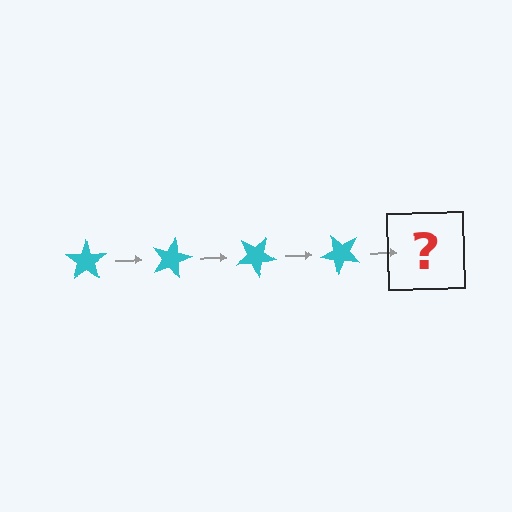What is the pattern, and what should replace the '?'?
The pattern is that the star rotates 15 degrees each step. The '?' should be a cyan star rotated 60 degrees.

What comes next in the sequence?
The next element should be a cyan star rotated 60 degrees.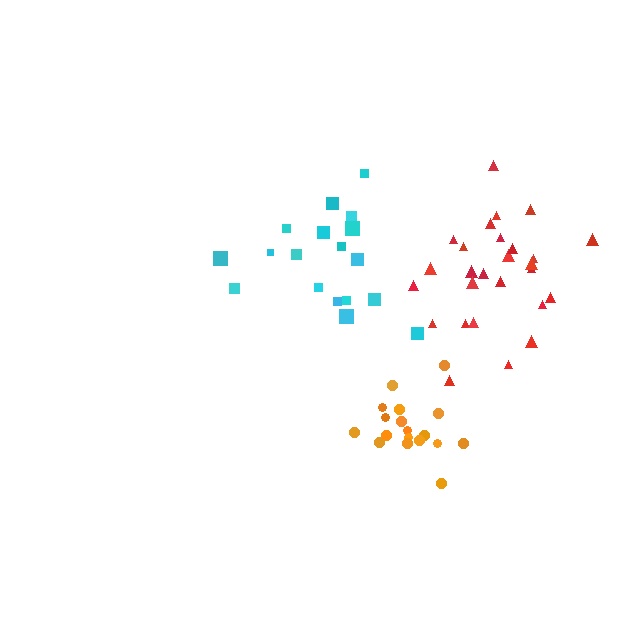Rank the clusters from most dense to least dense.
orange, cyan, red.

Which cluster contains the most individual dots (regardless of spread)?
Red (27).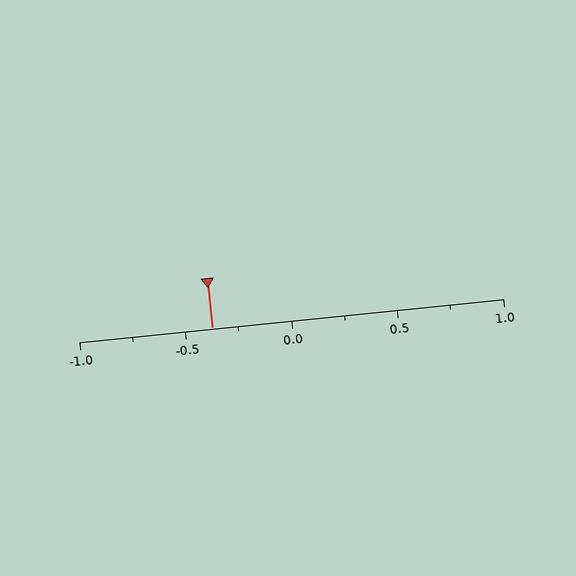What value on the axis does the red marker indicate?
The marker indicates approximately -0.38.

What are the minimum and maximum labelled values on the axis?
The axis runs from -1.0 to 1.0.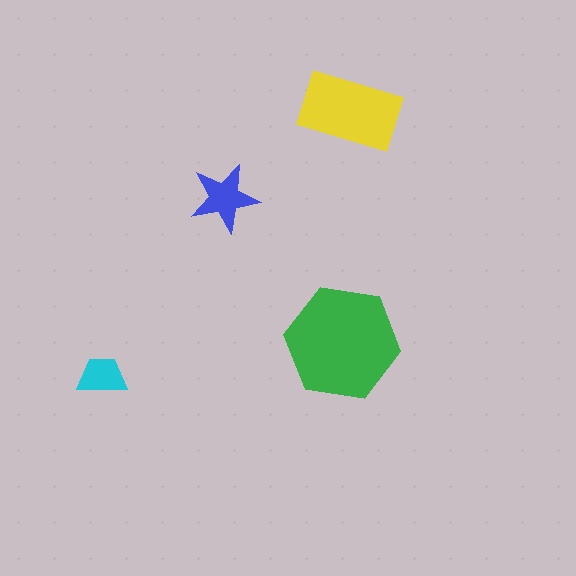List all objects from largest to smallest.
The green hexagon, the yellow rectangle, the blue star, the cyan trapezoid.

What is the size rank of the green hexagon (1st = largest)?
1st.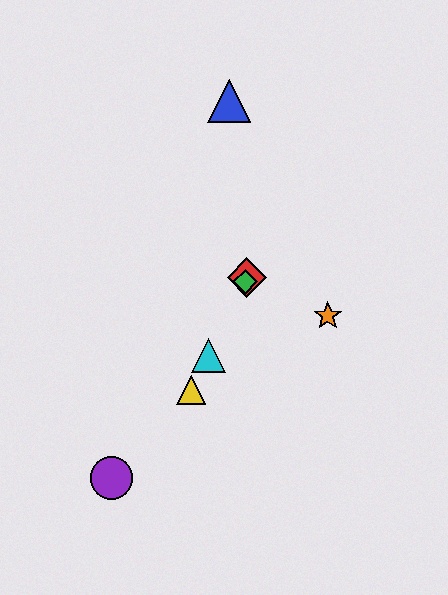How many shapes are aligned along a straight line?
4 shapes (the red diamond, the green diamond, the yellow triangle, the cyan triangle) are aligned along a straight line.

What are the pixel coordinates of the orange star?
The orange star is at (328, 316).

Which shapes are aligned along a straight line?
The red diamond, the green diamond, the yellow triangle, the cyan triangle are aligned along a straight line.